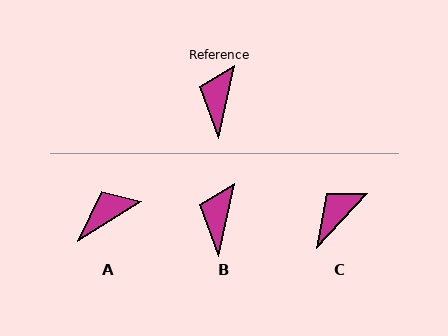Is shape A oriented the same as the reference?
No, it is off by about 46 degrees.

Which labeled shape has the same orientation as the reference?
B.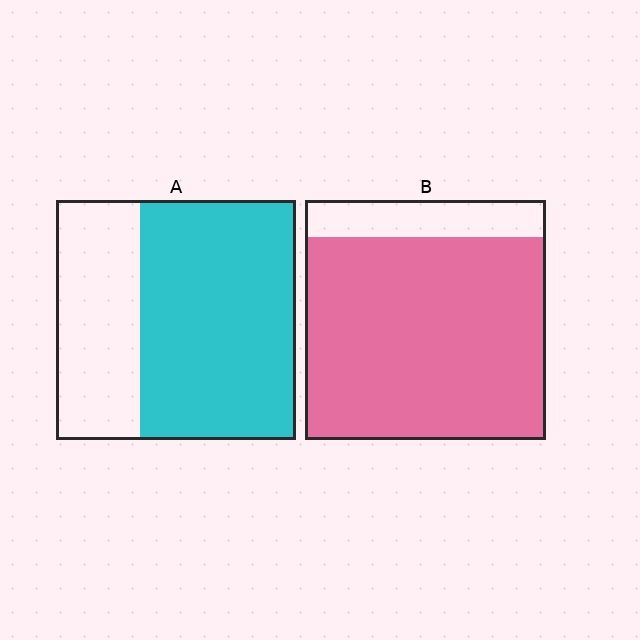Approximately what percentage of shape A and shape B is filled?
A is approximately 65% and B is approximately 85%.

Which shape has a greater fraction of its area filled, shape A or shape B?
Shape B.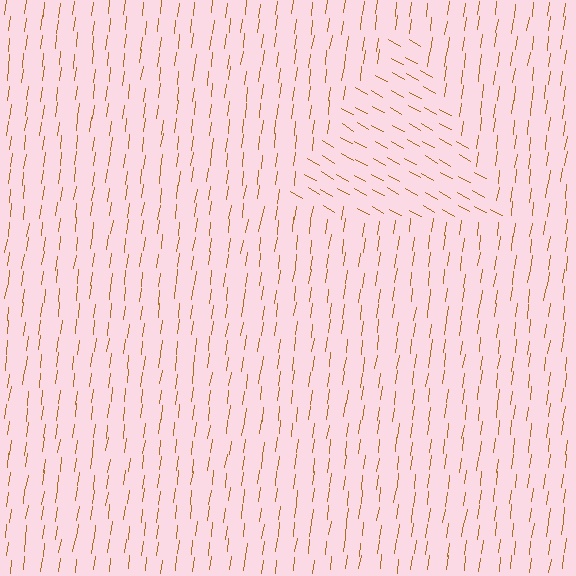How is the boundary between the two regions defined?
The boundary is defined purely by a change in line orientation (approximately 68 degrees difference). All lines are the same color and thickness.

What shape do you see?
I see a triangle.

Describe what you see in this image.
The image is filled with small brown line segments. A triangle region in the image has lines oriented differently from the surrounding lines, creating a visible texture boundary.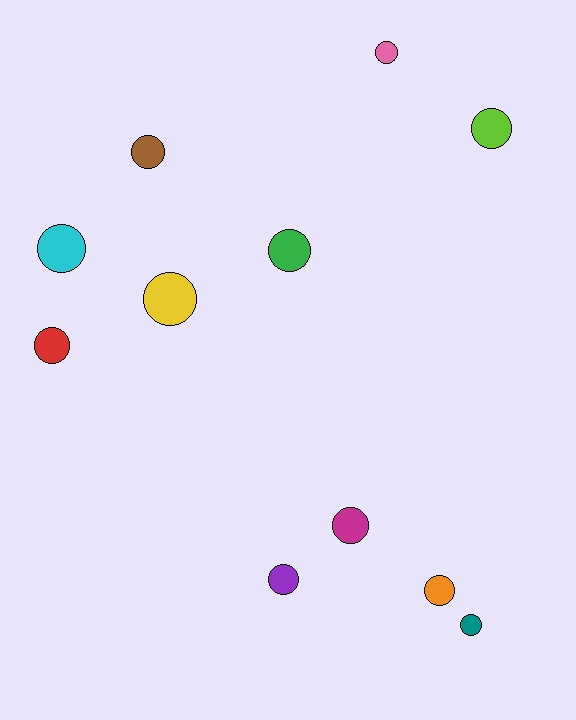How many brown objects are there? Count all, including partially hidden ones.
There is 1 brown object.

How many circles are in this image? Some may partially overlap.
There are 11 circles.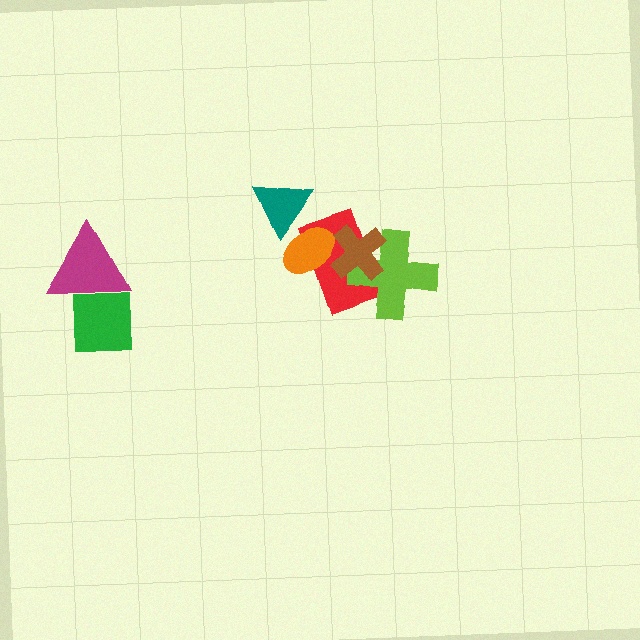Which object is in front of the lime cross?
The brown cross is in front of the lime cross.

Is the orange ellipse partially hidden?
Yes, it is partially covered by another shape.